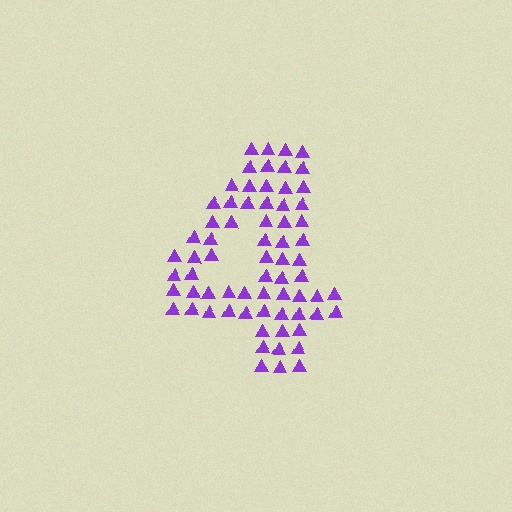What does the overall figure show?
The overall figure shows the digit 4.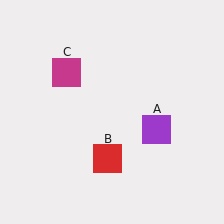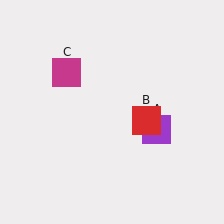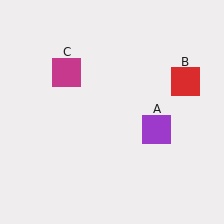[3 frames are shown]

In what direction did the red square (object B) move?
The red square (object B) moved up and to the right.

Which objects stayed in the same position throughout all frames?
Purple square (object A) and magenta square (object C) remained stationary.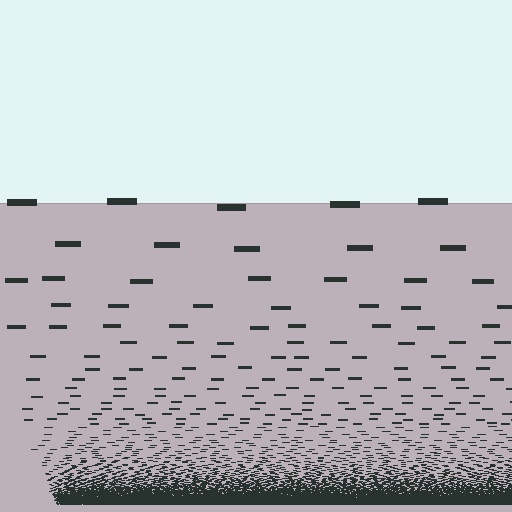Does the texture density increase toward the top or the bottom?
Density increases toward the bottom.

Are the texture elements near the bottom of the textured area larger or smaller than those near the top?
Smaller. The gradient is inverted — elements near the bottom are smaller and denser.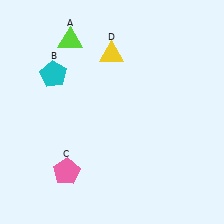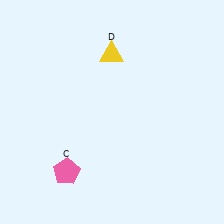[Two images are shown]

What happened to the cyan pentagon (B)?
The cyan pentagon (B) was removed in Image 2. It was in the top-left area of Image 1.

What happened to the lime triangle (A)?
The lime triangle (A) was removed in Image 2. It was in the top-left area of Image 1.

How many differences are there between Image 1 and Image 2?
There are 2 differences between the two images.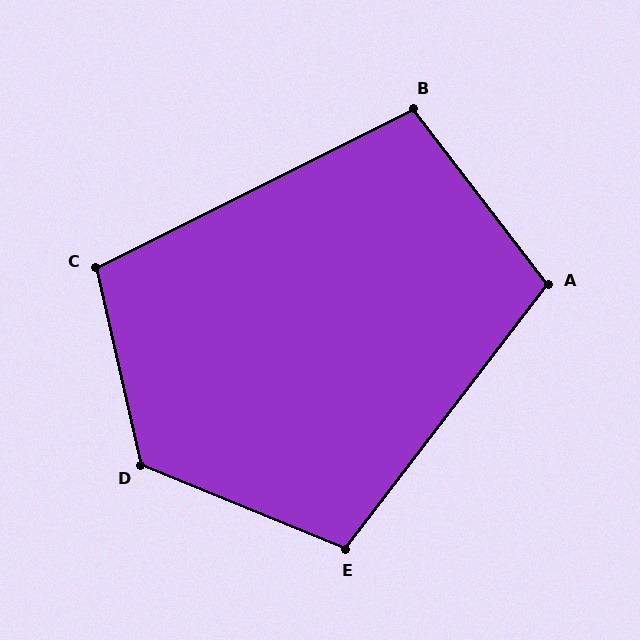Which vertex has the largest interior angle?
D, at approximately 125 degrees.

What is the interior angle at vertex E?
Approximately 105 degrees (obtuse).